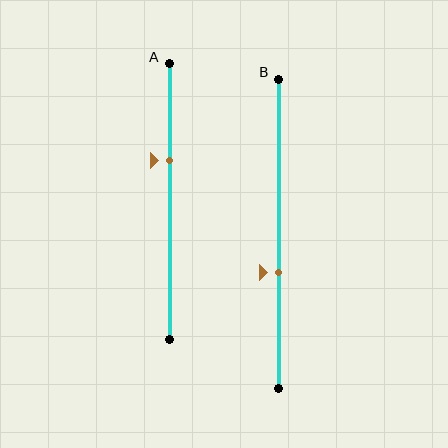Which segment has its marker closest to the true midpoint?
Segment B has its marker closest to the true midpoint.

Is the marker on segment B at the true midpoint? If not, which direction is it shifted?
No, the marker on segment B is shifted downward by about 12% of the segment length.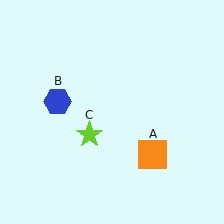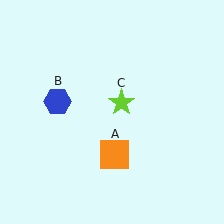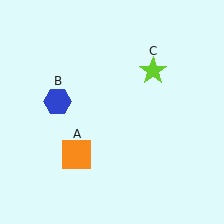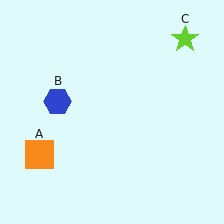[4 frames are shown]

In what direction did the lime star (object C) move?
The lime star (object C) moved up and to the right.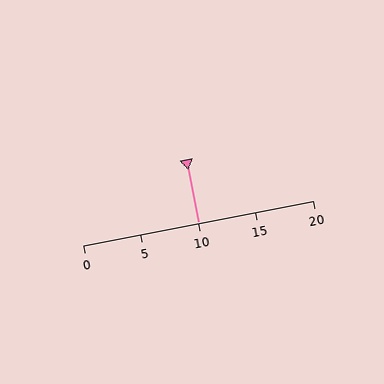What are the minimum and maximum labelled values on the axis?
The axis runs from 0 to 20.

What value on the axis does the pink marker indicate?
The marker indicates approximately 10.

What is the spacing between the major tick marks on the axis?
The major ticks are spaced 5 apart.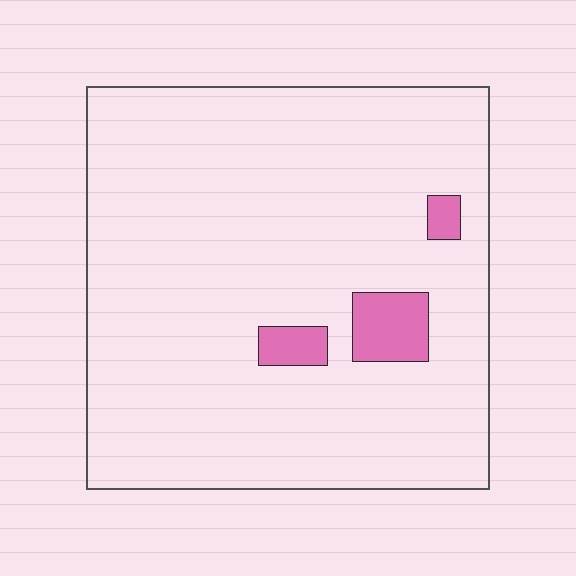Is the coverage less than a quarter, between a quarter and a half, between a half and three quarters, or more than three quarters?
Less than a quarter.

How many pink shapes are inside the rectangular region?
3.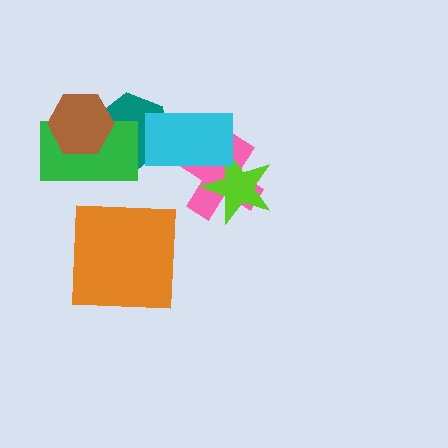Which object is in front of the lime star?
The cyan rectangle is in front of the lime star.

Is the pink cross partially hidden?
Yes, it is partially covered by another shape.